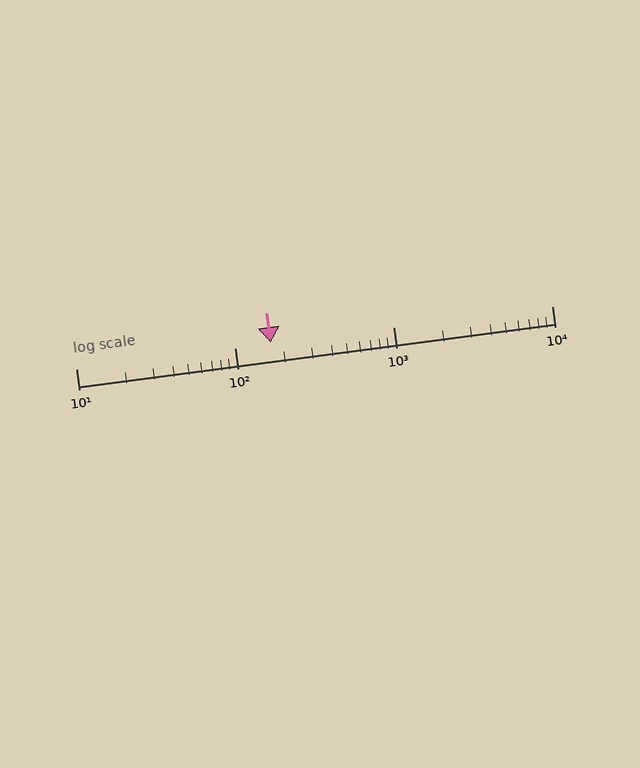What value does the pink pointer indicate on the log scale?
The pointer indicates approximately 170.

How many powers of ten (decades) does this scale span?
The scale spans 3 decades, from 10 to 10000.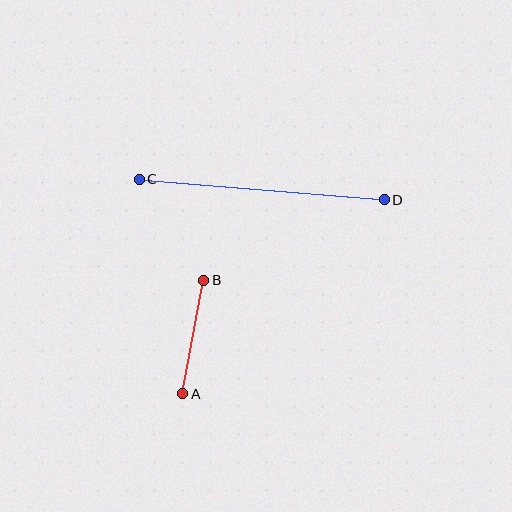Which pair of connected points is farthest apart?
Points C and D are farthest apart.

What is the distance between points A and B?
The distance is approximately 115 pixels.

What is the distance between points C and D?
The distance is approximately 246 pixels.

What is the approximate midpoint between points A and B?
The midpoint is at approximately (193, 337) pixels.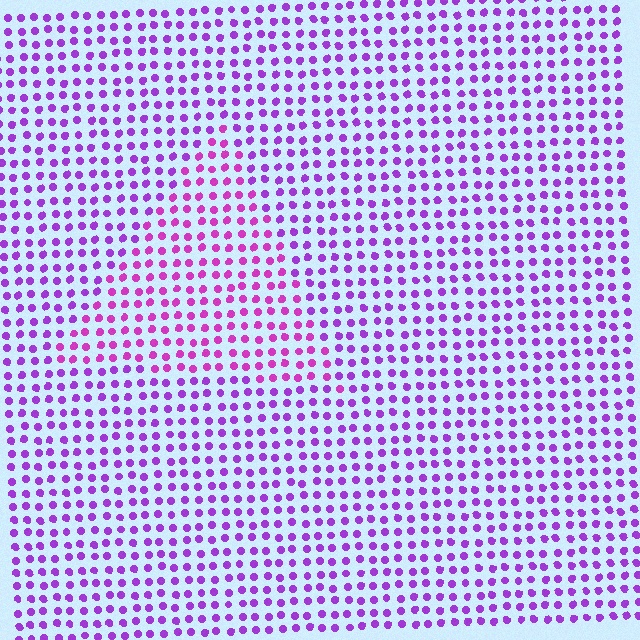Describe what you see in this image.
The image is filled with small purple elements in a uniform arrangement. A triangle-shaped region is visible where the elements are tinted to a slightly different hue, forming a subtle color boundary.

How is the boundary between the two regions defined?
The boundary is defined purely by a slight shift in hue (about 26 degrees). Spacing, size, and orientation are identical on both sides.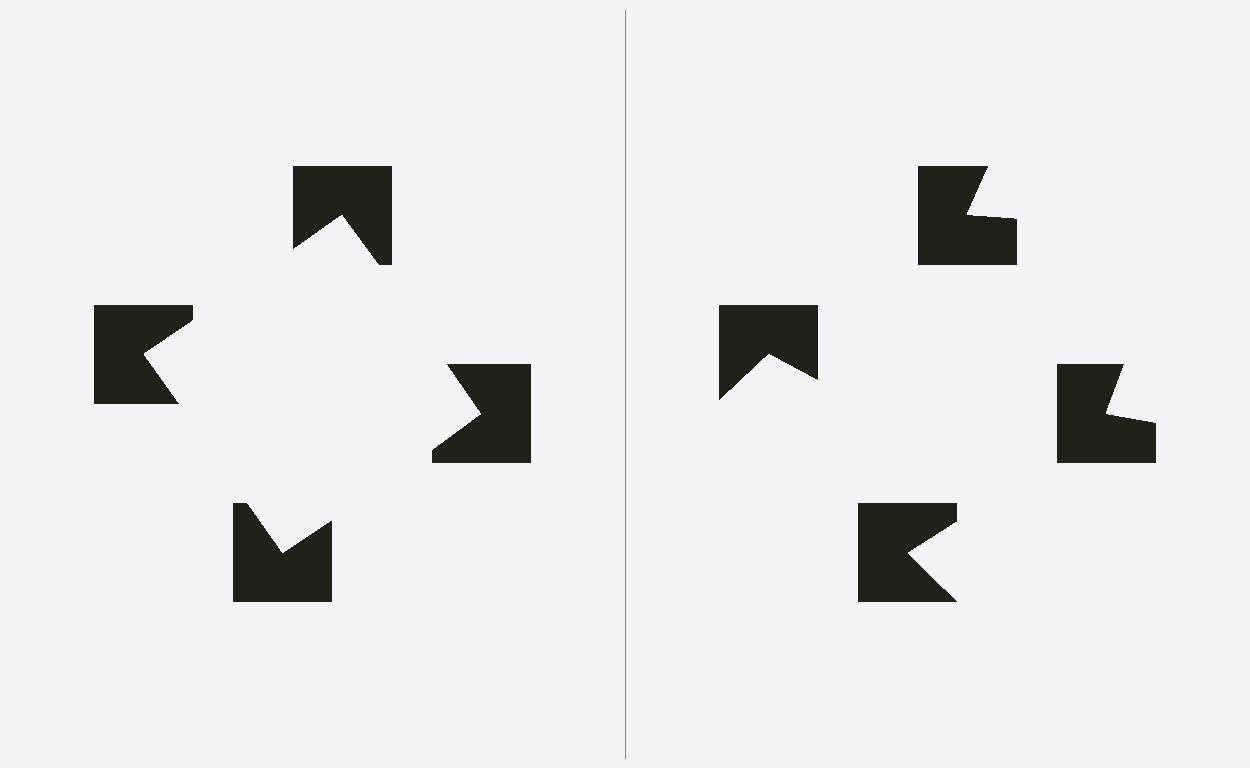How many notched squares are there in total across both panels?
8 — 4 on each side.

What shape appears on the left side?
An illusory square.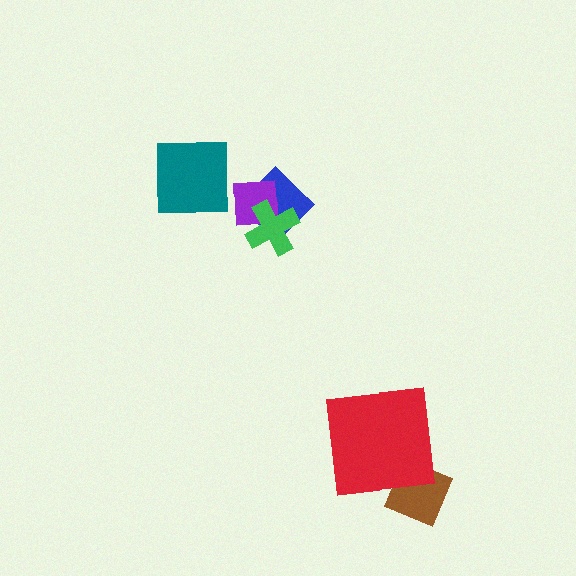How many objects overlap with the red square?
1 object overlaps with the red square.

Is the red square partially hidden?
No, no other shape covers it.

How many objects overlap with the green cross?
2 objects overlap with the green cross.